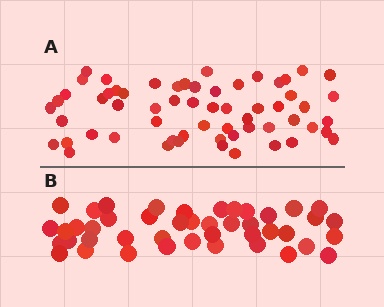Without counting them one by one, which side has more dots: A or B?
Region A (the top region) has more dots.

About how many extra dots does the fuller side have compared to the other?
Region A has approximately 15 more dots than region B.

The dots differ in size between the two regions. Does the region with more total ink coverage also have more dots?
No. Region B has more total ink coverage because its dots are larger, but region A actually contains more individual dots. Total area can be misleading — the number of items is what matters here.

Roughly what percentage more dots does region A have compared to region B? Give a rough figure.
About 35% more.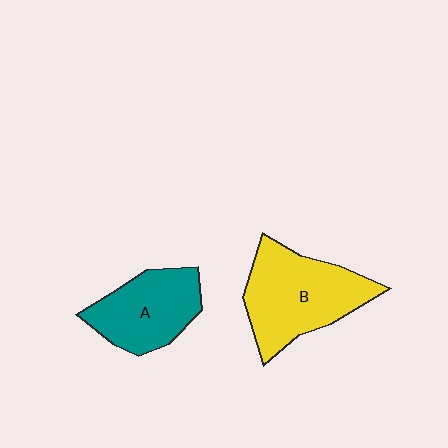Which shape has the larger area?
Shape B (yellow).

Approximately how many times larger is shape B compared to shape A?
Approximately 1.3 times.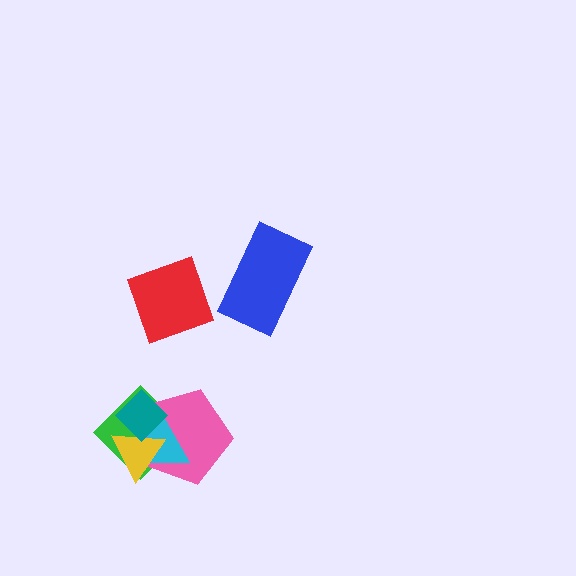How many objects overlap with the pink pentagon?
4 objects overlap with the pink pentagon.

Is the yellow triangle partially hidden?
Yes, it is partially covered by another shape.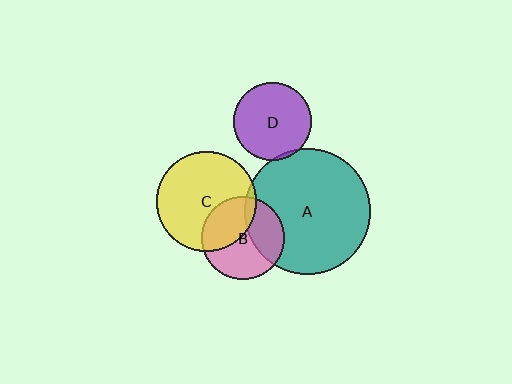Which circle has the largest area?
Circle A (teal).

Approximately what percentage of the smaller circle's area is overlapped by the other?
Approximately 35%.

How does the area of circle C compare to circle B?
Approximately 1.4 times.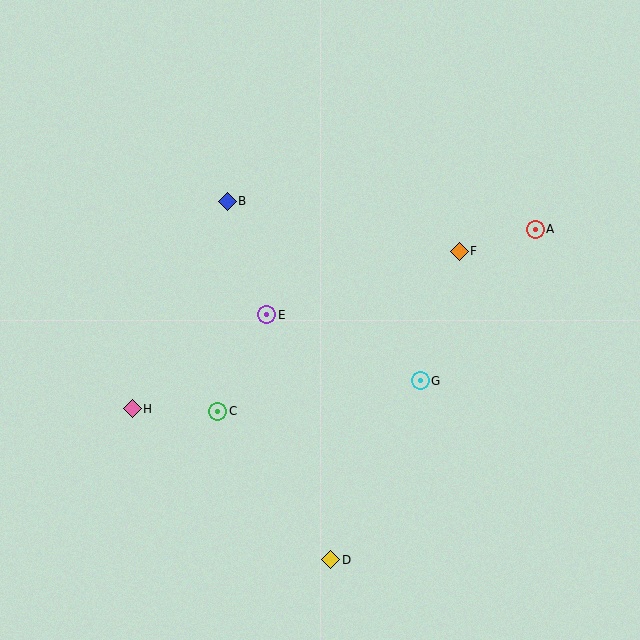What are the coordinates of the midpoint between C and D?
The midpoint between C and D is at (274, 485).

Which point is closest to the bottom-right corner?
Point D is closest to the bottom-right corner.